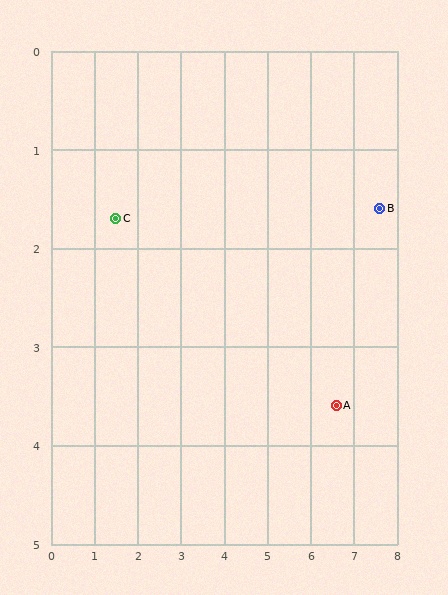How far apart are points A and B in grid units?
Points A and B are about 2.2 grid units apart.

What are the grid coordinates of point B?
Point B is at approximately (7.6, 1.6).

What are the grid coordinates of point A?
Point A is at approximately (6.6, 3.6).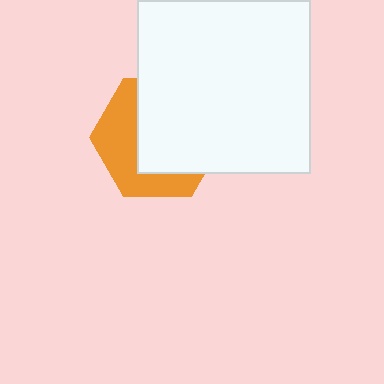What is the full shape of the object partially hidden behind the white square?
The partially hidden object is an orange hexagon.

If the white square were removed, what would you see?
You would see the complete orange hexagon.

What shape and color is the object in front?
The object in front is a white square.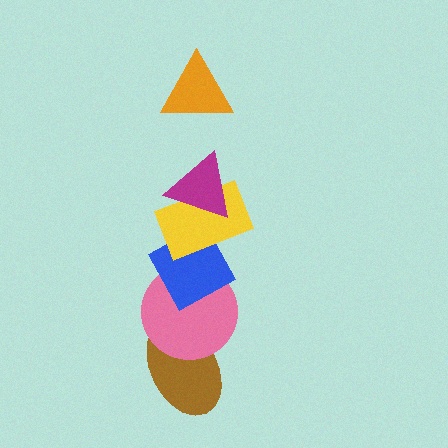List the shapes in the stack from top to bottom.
From top to bottom: the orange triangle, the magenta triangle, the yellow rectangle, the blue diamond, the pink circle, the brown ellipse.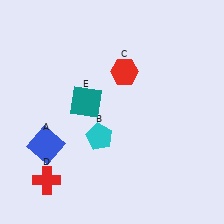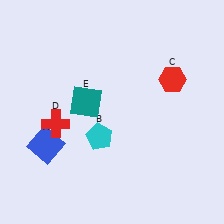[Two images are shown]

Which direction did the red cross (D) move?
The red cross (D) moved up.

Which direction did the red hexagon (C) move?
The red hexagon (C) moved right.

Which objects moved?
The objects that moved are: the red hexagon (C), the red cross (D).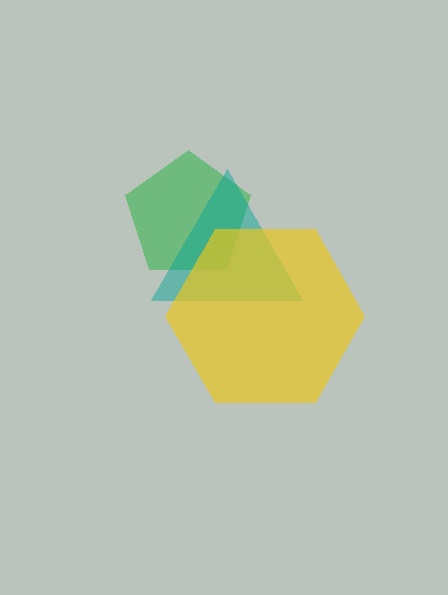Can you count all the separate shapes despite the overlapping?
Yes, there are 3 separate shapes.